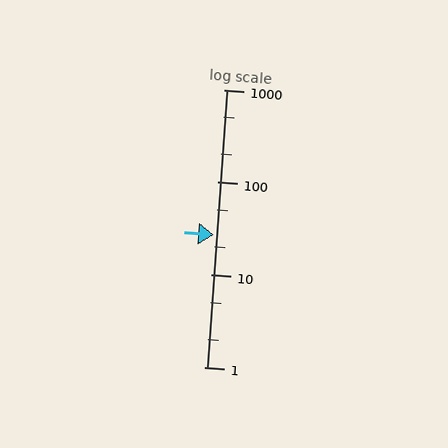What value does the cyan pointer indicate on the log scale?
The pointer indicates approximately 27.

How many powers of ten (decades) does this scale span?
The scale spans 3 decades, from 1 to 1000.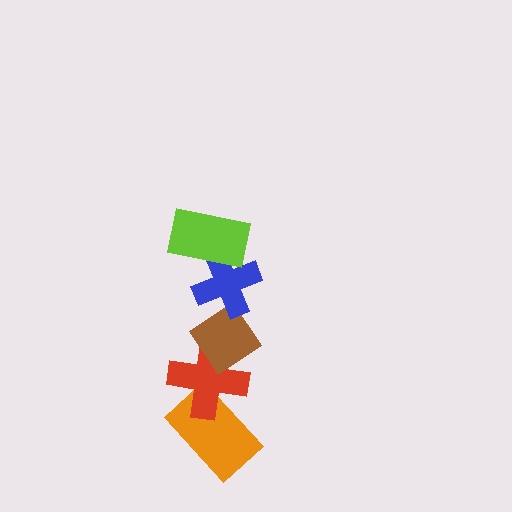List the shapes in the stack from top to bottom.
From top to bottom: the lime rectangle, the blue cross, the brown diamond, the red cross, the orange rectangle.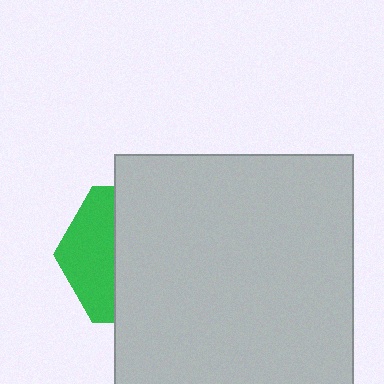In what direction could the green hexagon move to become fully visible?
The green hexagon could move left. That would shift it out from behind the light gray rectangle entirely.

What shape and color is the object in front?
The object in front is a light gray rectangle.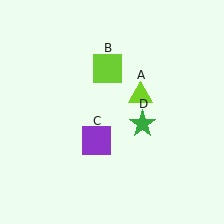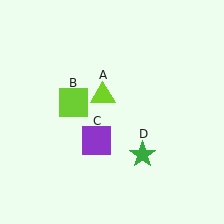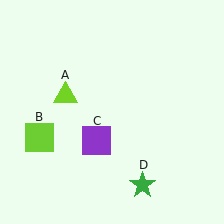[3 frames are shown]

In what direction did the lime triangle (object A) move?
The lime triangle (object A) moved left.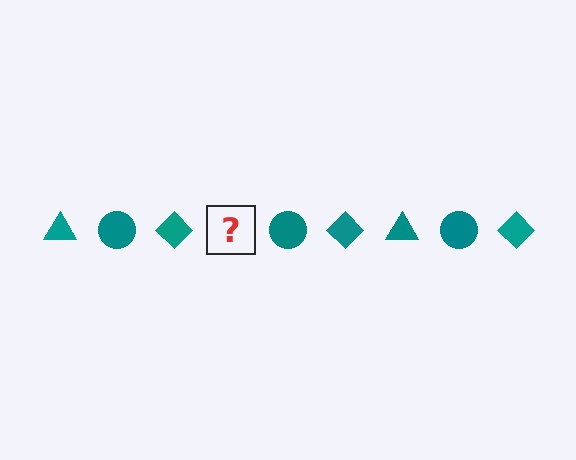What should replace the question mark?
The question mark should be replaced with a teal triangle.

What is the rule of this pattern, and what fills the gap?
The rule is that the pattern cycles through triangle, circle, diamond shapes in teal. The gap should be filled with a teal triangle.